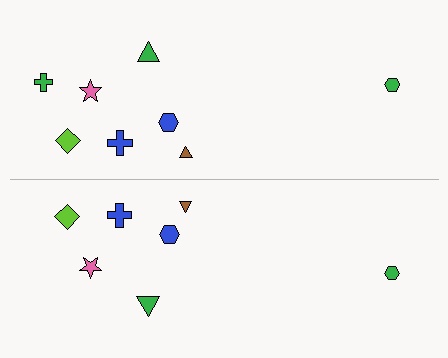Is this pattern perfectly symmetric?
No, the pattern is not perfectly symmetric. A green cross is missing from the bottom side.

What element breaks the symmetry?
A green cross is missing from the bottom side.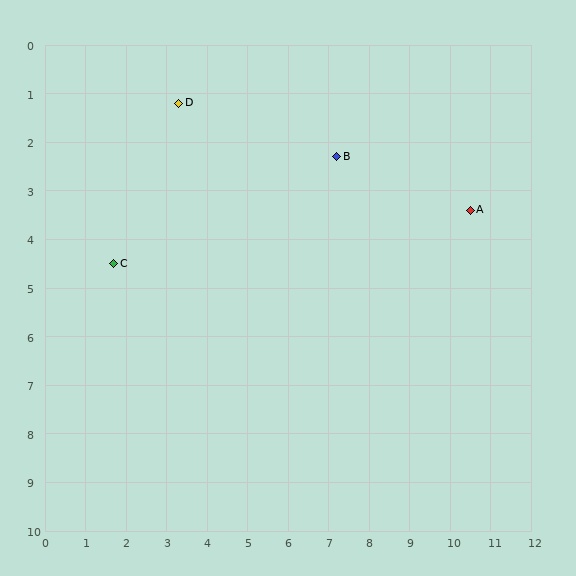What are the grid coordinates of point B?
Point B is at approximately (7.2, 2.3).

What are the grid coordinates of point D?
Point D is at approximately (3.3, 1.2).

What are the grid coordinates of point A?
Point A is at approximately (10.5, 3.4).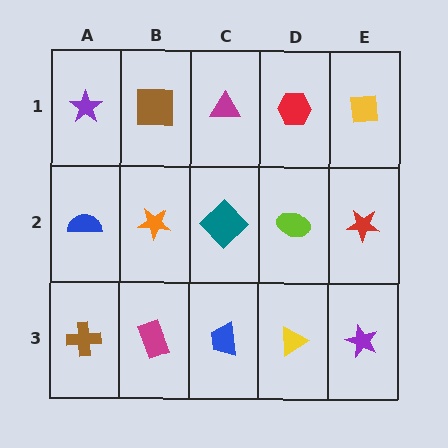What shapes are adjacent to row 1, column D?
A lime ellipse (row 2, column D), a magenta triangle (row 1, column C), a yellow square (row 1, column E).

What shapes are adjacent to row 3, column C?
A teal diamond (row 2, column C), a magenta rectangle (row 3, column B), a yellow triangle (row 3, column D).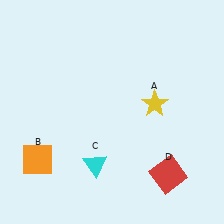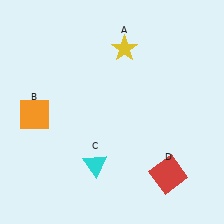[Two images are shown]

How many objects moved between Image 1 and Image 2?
2 objects moved between the two images.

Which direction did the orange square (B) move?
The orange square (B) moved up.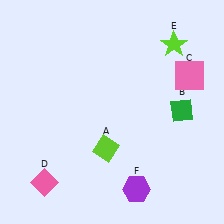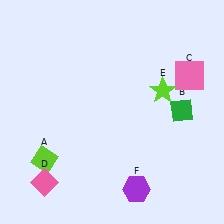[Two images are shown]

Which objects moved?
The objects that moved are: the lime diamond (A), the lime star (E).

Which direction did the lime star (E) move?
The lime star (E) moved down.